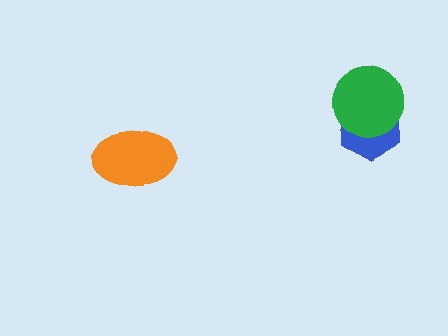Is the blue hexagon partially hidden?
Yes, it is partially covered by another shape.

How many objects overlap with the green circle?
1 object overlaps with the green circle.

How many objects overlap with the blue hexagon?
1 object overlaps with the blue hexagon.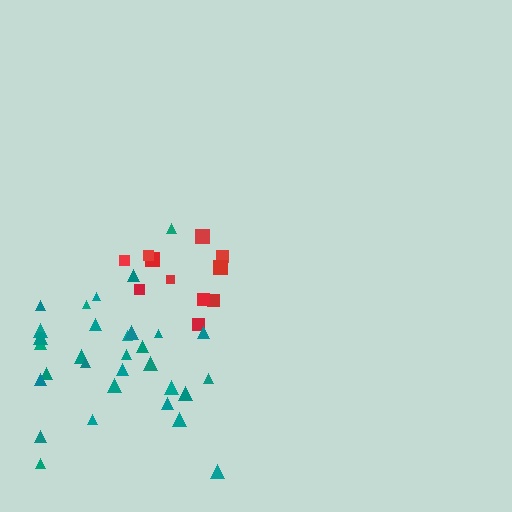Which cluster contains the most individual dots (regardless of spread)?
Teal (33).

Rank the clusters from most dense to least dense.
red, teal.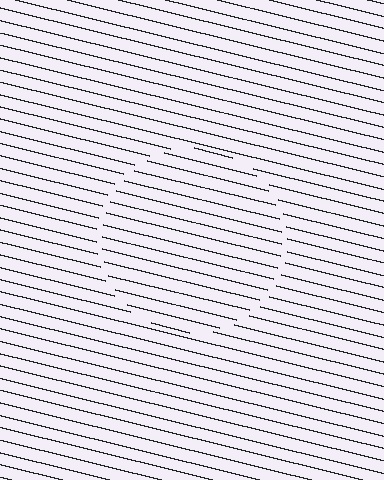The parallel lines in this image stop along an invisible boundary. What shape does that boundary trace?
An illusory circle. The interior of the shape contains the same grating, shifted by half a period — the contour is defined by the phase discontinuity where line-ends from the inner and outer gratings abut.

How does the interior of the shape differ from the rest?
The interior of the shape contains the same grating, shifted by half a period — the contour is defined by the phase discontinuity where line-ends from the inner and outer gratings abut.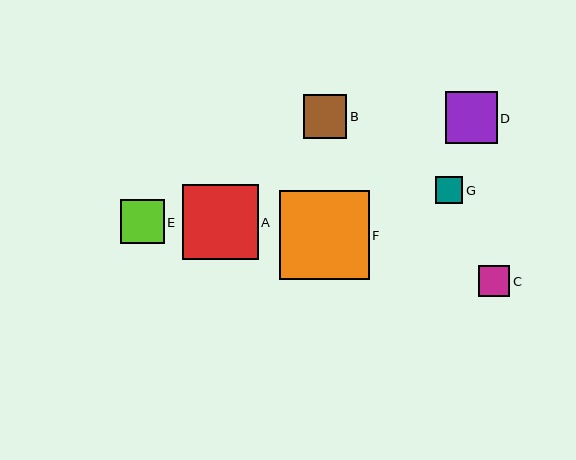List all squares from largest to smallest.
From largest to smallest: F, A, D, E, B, C, G.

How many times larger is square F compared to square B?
Square F is approximately 2.0 times the size of square B.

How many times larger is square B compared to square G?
Square B is approximately 1.6 times the size of square G.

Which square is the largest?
Square F is the largest with a size of approximately 89 pixels.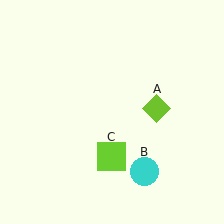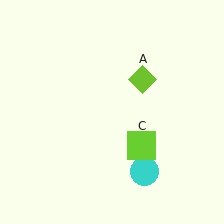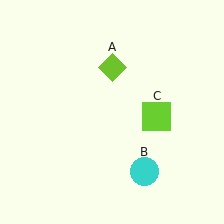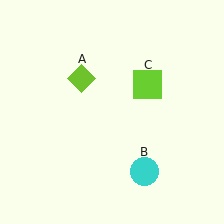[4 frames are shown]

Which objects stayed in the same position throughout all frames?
Cyan circle (object B) remained stationary.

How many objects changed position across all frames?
2 objects changed position: lime diamond (object A), lime square (object C).